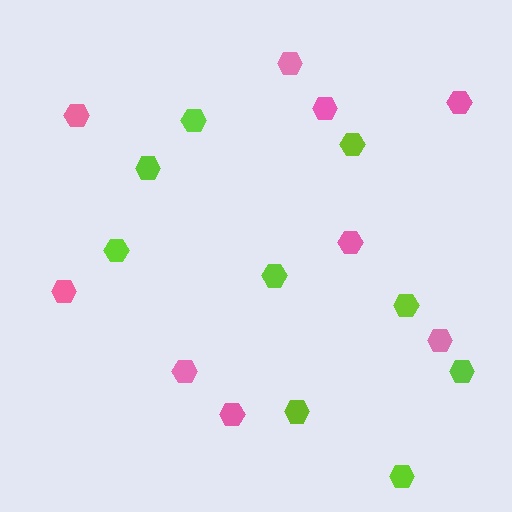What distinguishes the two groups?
There are 2 groups: one group of pink hexagons (9) and one group of lime hexagons (9).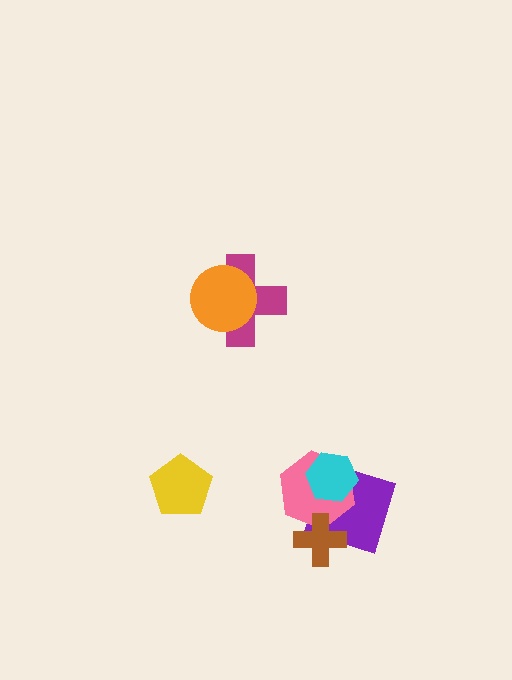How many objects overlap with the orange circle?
1 object overlaps with the orange circle.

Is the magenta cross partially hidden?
Yes, it is partially covered by another shape.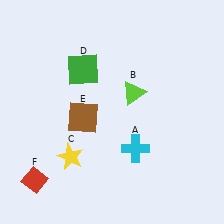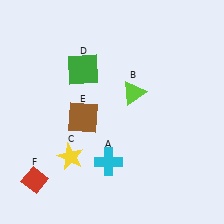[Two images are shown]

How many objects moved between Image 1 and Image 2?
1 object moved between the two images.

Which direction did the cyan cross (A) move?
The cyan cross (A) moved left.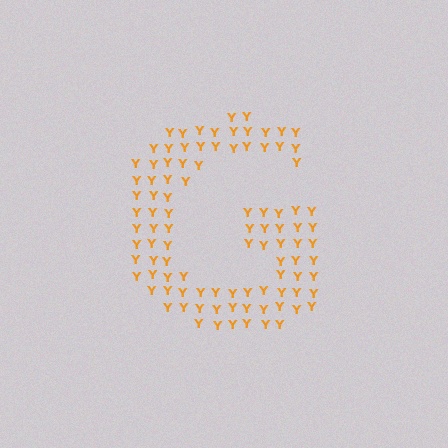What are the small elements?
The small elements are letter Y's.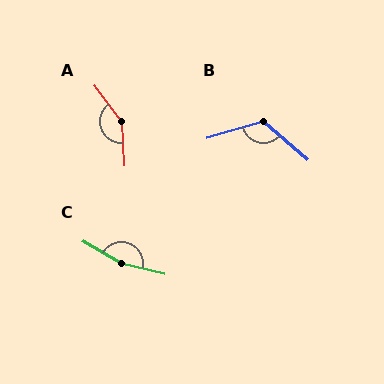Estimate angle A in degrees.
Approximately 146 degrees.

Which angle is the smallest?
B, at approximately 124 degrees.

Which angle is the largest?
C, at approximately 163 degrees.